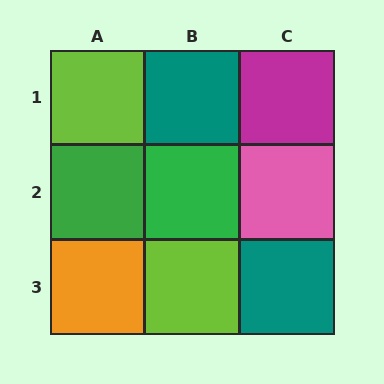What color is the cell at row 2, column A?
Green.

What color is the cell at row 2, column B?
Green.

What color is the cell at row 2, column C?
Pink.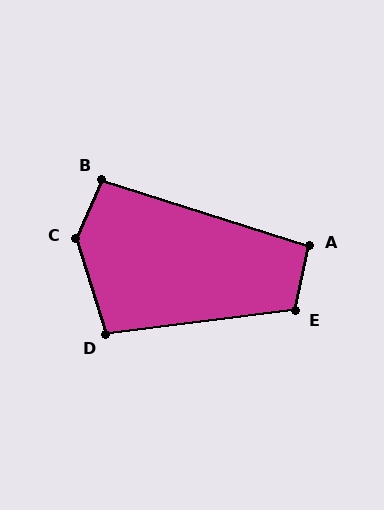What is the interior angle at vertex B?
Approximately 96 degrees (obtuse).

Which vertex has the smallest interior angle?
A, at approximately 96 degrees.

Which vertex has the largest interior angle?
C, at approximately 139 degrees.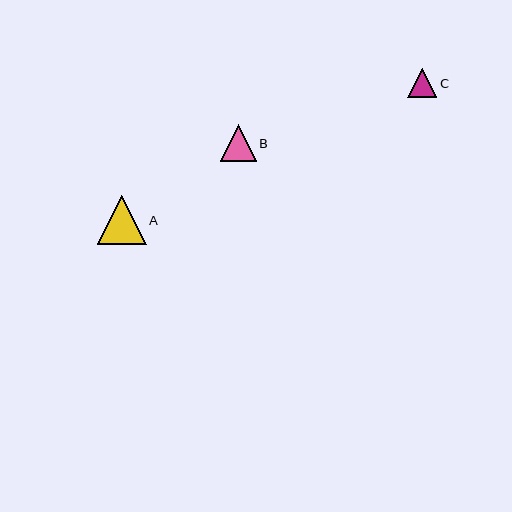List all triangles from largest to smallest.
From largest to smallest: A, B, C.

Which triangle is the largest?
Triangle A is the largest with a size of approximately 49 pixels.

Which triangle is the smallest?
Triangle C is the smallest with a size of approximately 29 pixels.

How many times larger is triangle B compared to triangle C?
Triangle B is approximately 1.2 times the size of triangle C.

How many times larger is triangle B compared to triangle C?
Triangle B is approximately 1.2 times the size of triangle C.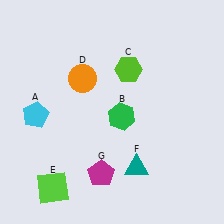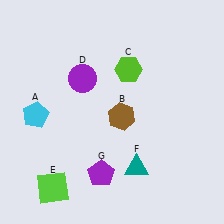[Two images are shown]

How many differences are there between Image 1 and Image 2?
There are 3 differences between the two images.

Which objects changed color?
B changed from green to brown. D changed from orange to purple. G changed from magenta to purple.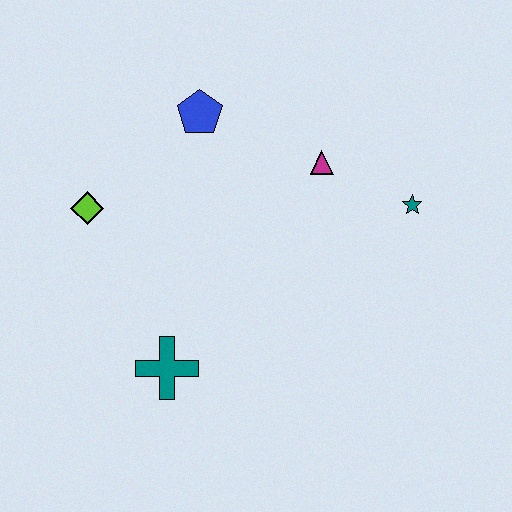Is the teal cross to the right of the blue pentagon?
No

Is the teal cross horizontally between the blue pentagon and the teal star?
No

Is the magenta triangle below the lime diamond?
No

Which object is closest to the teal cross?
The lime diamond is closest to the teal cross.